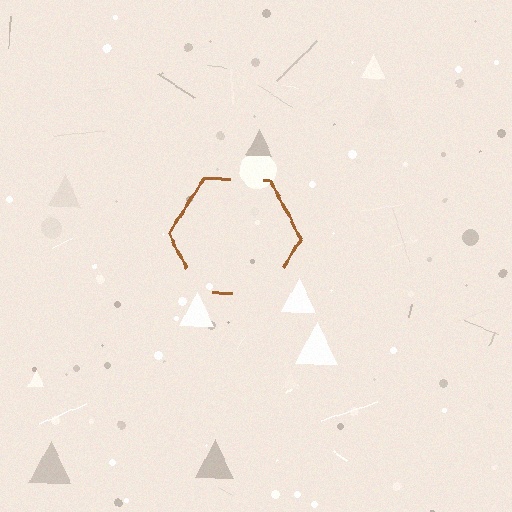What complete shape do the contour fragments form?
The contour fragments form a hexagon.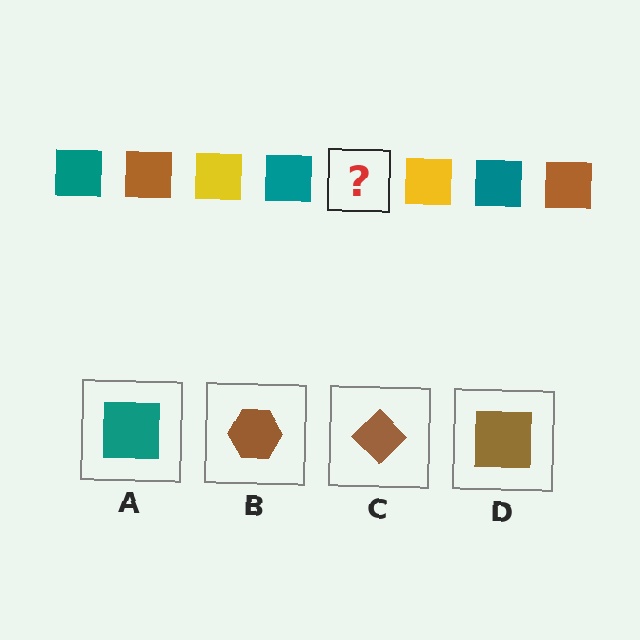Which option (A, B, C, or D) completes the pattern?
D.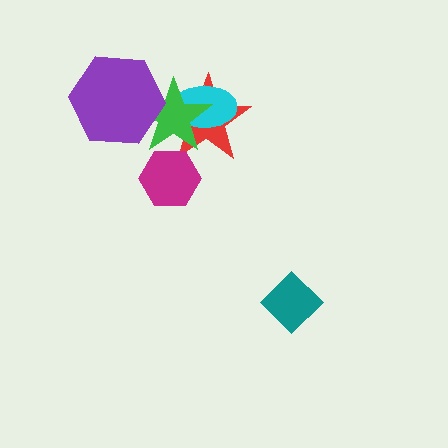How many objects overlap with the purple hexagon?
1 object overlaps with the purple hexagon.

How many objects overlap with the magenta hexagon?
2 objects overlap with the magenta hexagon.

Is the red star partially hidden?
Yes, it is partially covered by another shape.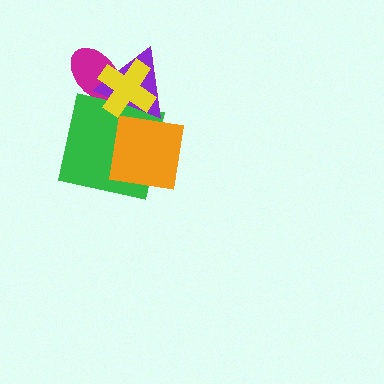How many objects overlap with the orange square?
1 object overlaps with the orange square.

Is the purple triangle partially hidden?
Yes, it is partially covered by another shape.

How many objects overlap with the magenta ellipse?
2 objects overlap with the magenta ellipse.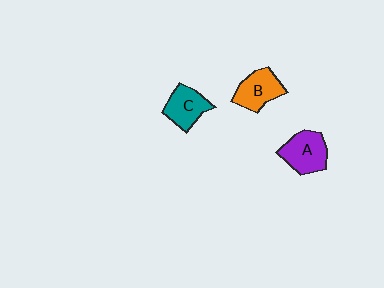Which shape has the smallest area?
Shape C (teal).